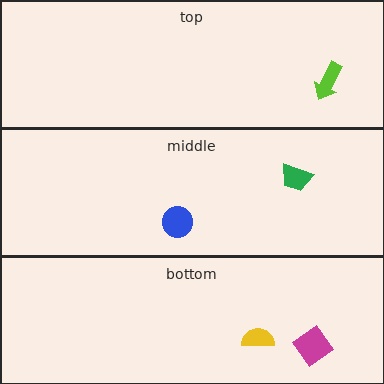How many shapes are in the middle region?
2.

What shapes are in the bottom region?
The magenta diamond, the yellow semicircle.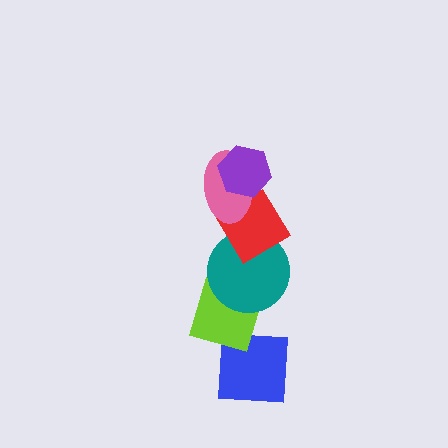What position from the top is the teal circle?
The teal circle is 4th from the top.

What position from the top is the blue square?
The blue square is 6th from the top.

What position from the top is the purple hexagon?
The purple hexagon is 1st from the top.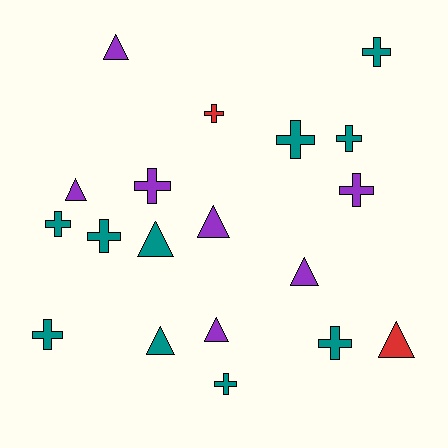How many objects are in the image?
There are 19 objects.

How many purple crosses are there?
There are 2 purple crosses.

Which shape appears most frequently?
Cross, with 11 objects.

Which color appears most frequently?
Teal, with 10 objects.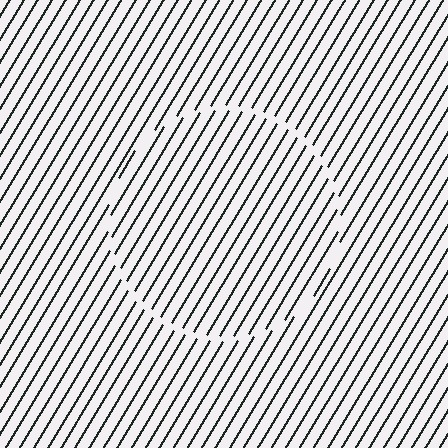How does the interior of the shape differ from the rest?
The interior of the shape contains the same grating, shifted by half a period — the contour is defined by the phase discontinuity where line-ends from the inner and outer gratings abut.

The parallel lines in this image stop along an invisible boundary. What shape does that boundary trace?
An illusory circle. The interior of the shape contains the same grating, shifted by half a period — the contour is defined by the phase discontinuity where line-ends from the inner and outer gratings abut.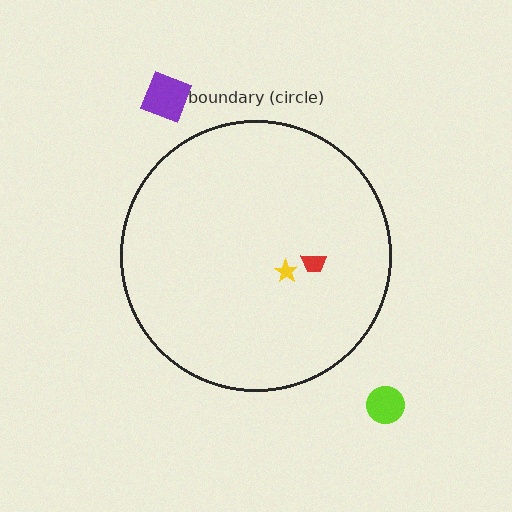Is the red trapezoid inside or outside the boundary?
Inside.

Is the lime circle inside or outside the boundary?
Outside.